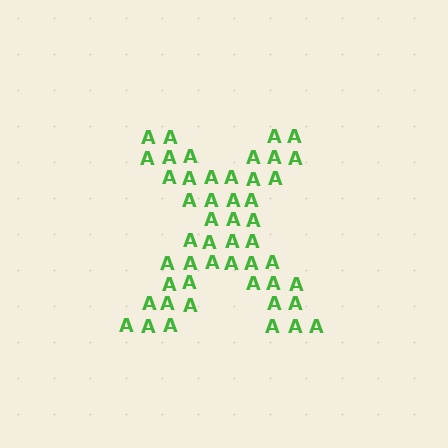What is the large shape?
The large shape is the letter X.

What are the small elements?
The small elements are letter A's.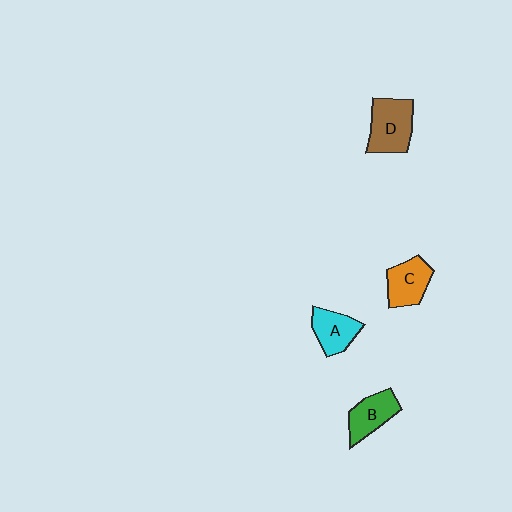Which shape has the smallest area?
Shape A (cyan).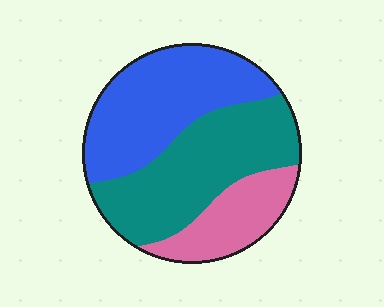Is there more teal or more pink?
Teal.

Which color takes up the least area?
Pink, at roughly 20%.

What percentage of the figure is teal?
Teal covers about 40% of the figure.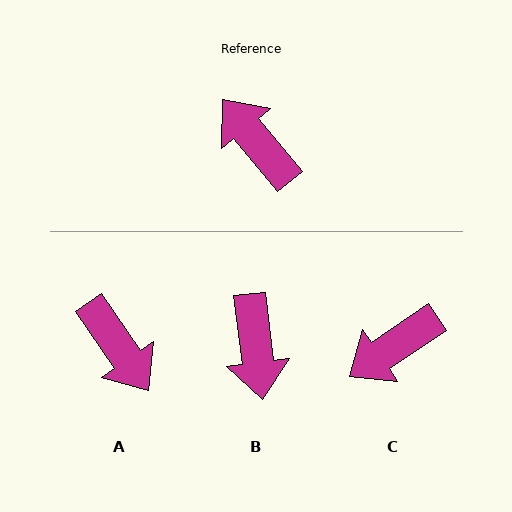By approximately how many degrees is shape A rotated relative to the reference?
Approximately 175 degrees counter-clockwise.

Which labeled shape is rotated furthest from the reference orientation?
A, about 175 degrees away.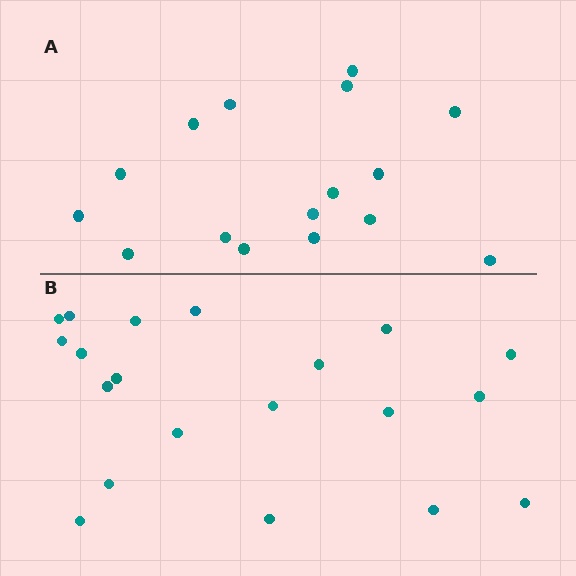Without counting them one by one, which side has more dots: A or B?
Region B (the bottom region) has more dots.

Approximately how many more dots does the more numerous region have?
Region B has about 4 more dots than region A.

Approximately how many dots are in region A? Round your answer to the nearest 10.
About 20 dots. (The exact count is 16, which rounds to 20.)